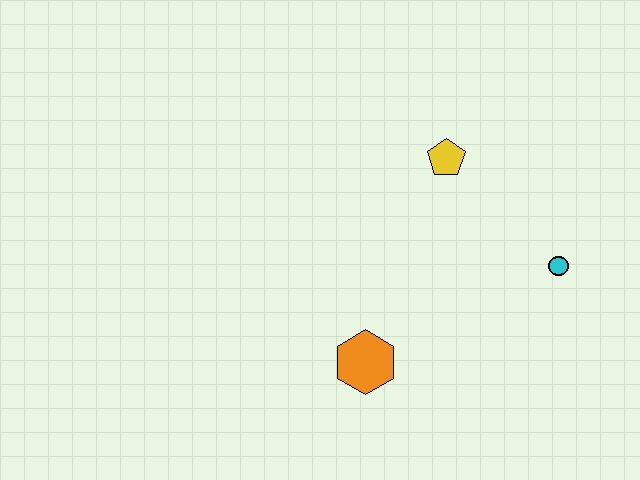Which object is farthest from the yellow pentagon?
The orange hexagon is farthest from the yellow pentagon.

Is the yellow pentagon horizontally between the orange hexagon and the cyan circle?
Yes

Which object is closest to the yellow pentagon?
The cyan circle is closest to the yellow pentagon.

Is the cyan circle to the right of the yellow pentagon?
Yes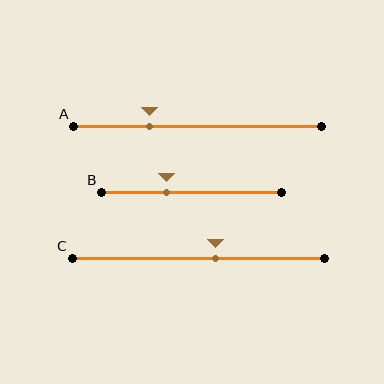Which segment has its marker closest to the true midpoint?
Segment C has its marker closest to the true midpoint.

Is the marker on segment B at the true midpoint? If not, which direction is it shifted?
No, the marker on segment B is shifted to the left by about 14% of the segment length.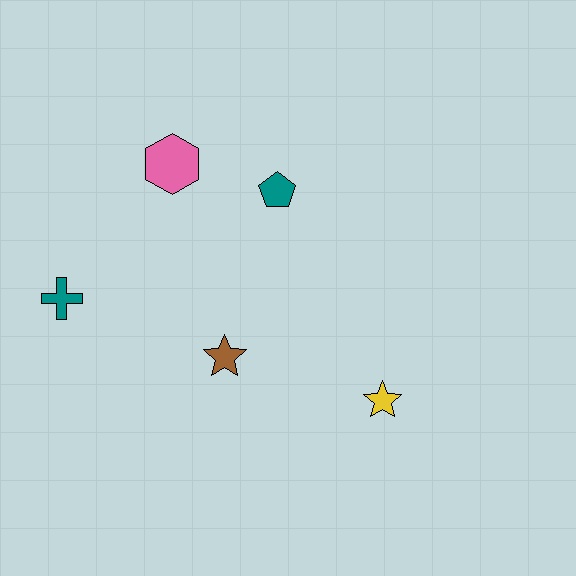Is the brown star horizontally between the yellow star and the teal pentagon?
No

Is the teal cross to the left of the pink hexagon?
Yes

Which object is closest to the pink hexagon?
The teal pentagon is closest to the pink hexagon.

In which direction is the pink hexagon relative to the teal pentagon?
The pink hexagon is to the left of the teal pentagon.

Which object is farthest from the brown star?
The pink hexagon is farthest from the brown star.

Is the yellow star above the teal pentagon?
No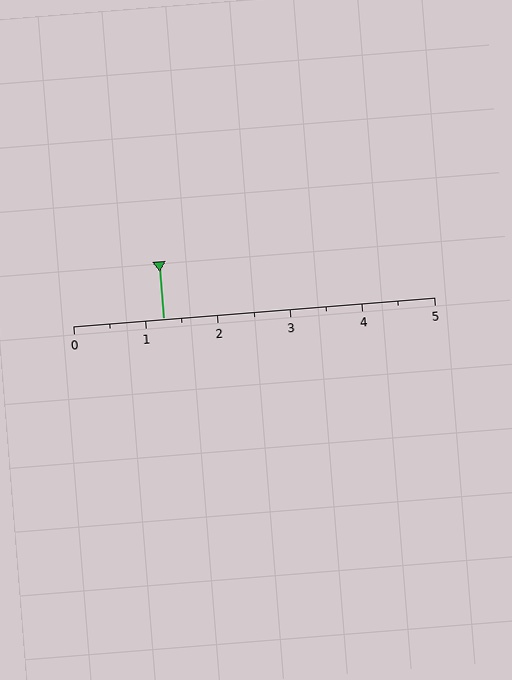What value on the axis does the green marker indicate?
The marker indicates approximately 1.2.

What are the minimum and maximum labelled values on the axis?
The axis runs from 0 to 5.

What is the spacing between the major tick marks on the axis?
The major ticks are spaced 1 apart.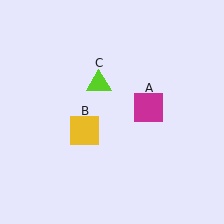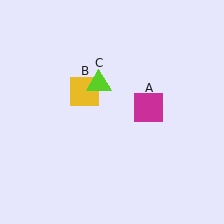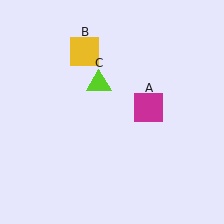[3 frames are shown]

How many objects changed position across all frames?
1 object changed position: yellow square (object B).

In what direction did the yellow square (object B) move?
The yellow square (object B) moved up.